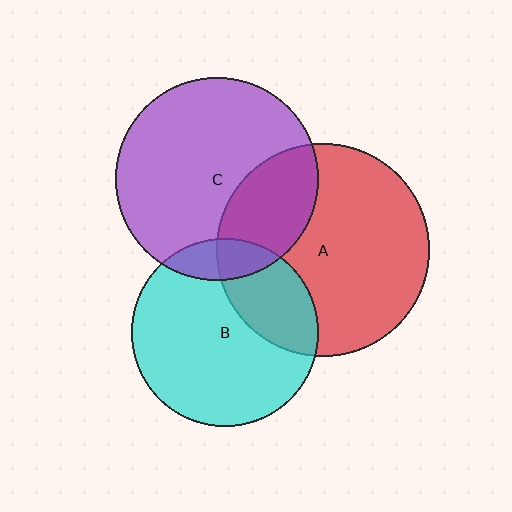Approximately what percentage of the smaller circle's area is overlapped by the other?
Approximately 30%.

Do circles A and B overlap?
Yes.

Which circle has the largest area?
Circle A (red).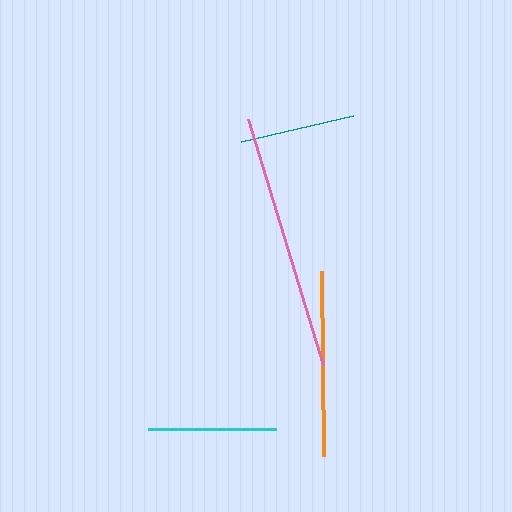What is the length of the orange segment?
The orange segment is approximately 185 pixels long.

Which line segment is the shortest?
The teal line is the shortest at approximately 115 pixels.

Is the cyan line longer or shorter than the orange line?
The orange line is longer than the cyan line.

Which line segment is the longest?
The pink line is the longest at approximately 257 pixels.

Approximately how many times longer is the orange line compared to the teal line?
The orange line is approximately 1.6 times the length of the teal line.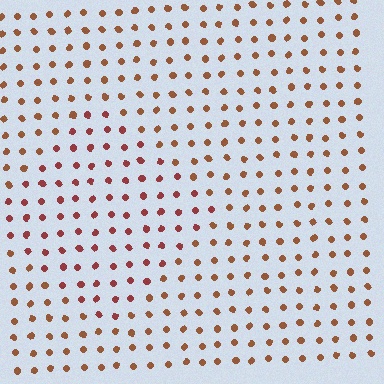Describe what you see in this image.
The image is filled with small brown elements in a uniform arrangement. A diamond-shaped region is visible where the elements are tinted to a slightly different hue, forming a subtle color boundary.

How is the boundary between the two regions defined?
The boundary is defined purely by a slight shift in hue (about 24 degrees). Spacing, size, and orientation are identical on both sides.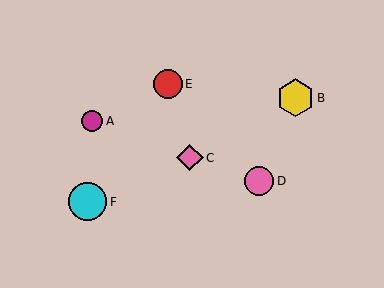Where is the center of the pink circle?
The center of the pink circle is at (259, 181).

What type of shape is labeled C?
Shape C is a pink diamond.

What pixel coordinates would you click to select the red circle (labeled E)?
Click at (168, 84) to select the red circle E.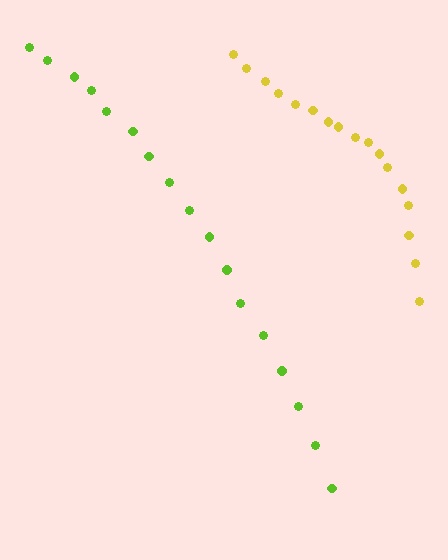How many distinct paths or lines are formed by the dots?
There are 2 distinct paths.